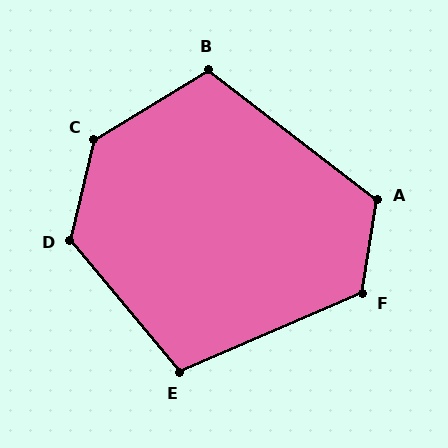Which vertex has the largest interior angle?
C, at approximately 135 degrees.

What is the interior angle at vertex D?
Approximately 127 degrees (obtuse).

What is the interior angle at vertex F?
Approximately 122 degrees (obtuse).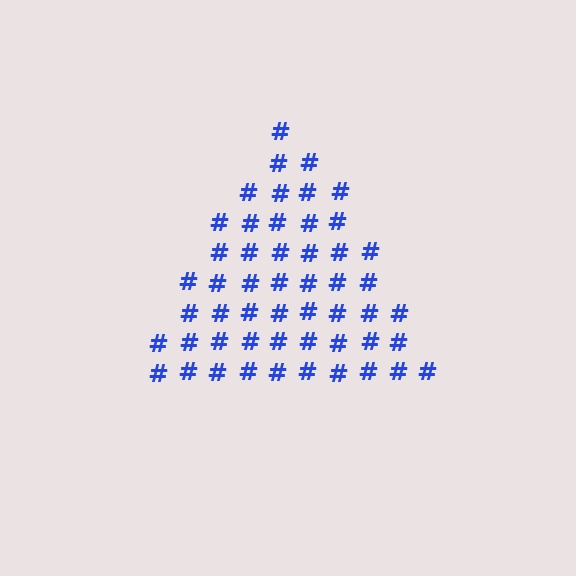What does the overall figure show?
The overall figure shows a triangle.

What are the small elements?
The small elements are hash symbols.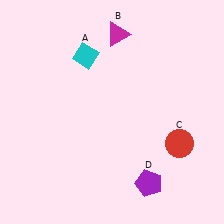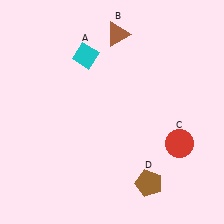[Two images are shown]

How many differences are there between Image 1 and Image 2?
There are 2 differences between the two images.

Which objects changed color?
B changed from magenta to brown. D changed from purple to brown.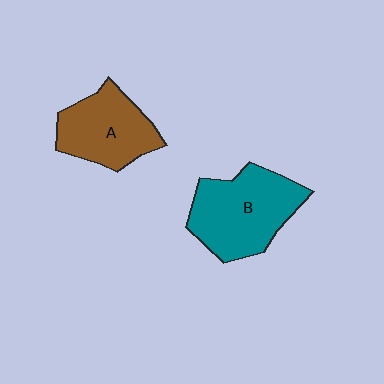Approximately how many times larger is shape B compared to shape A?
Approximately 1.3 times.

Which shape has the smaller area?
Shape A (brown).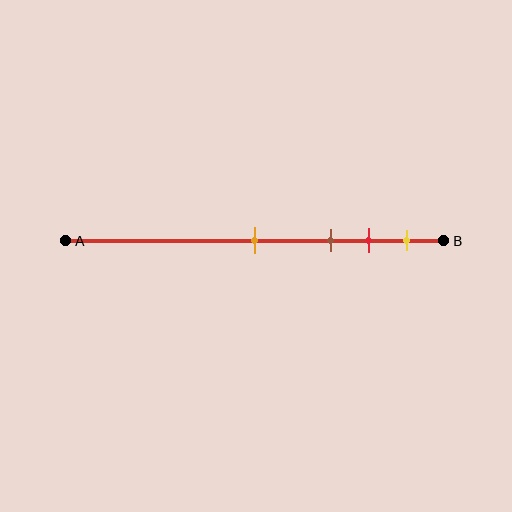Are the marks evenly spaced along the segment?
No, the marks are not evenly spaced.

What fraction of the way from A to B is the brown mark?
The brown mark is approximately 70% (0.7) of the way from A to B.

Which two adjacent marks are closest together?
The red and yellow marks are the closest adjacent pair.